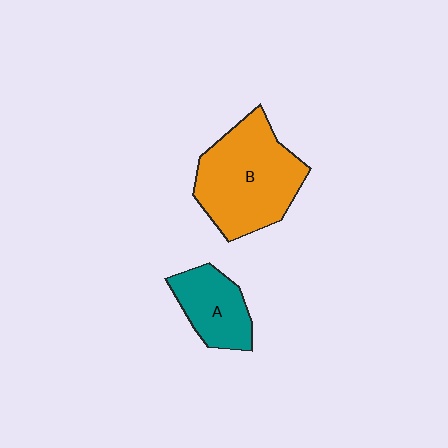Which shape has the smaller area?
Shape A (teal).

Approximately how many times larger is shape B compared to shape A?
Approximately 2.0 times.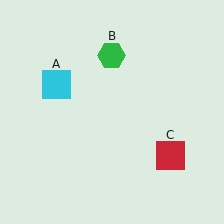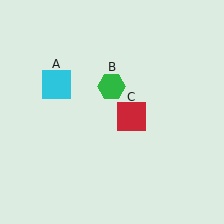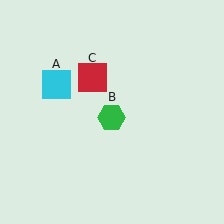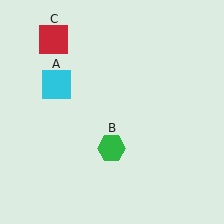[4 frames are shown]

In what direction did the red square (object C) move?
The red square (object C) moved up and to the left.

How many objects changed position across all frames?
2 objects changed position: green hexagon (object B), red square (object C).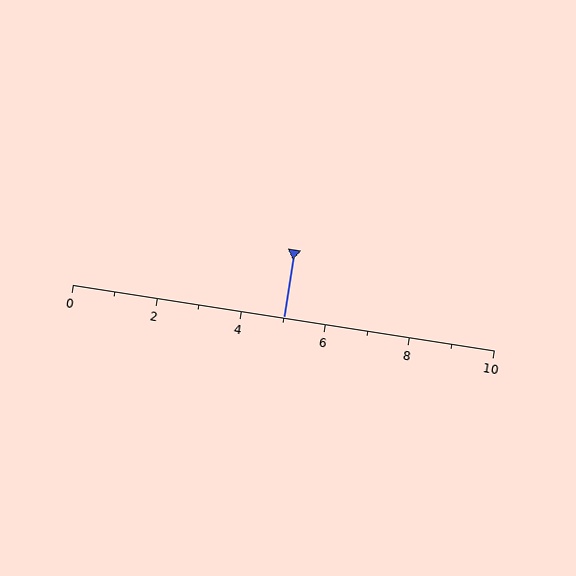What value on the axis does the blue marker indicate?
The marker indicates approximately 5.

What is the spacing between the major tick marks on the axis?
The major ticks are spaced 2 apart.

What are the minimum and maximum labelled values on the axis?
The axis runs from 0 to 10.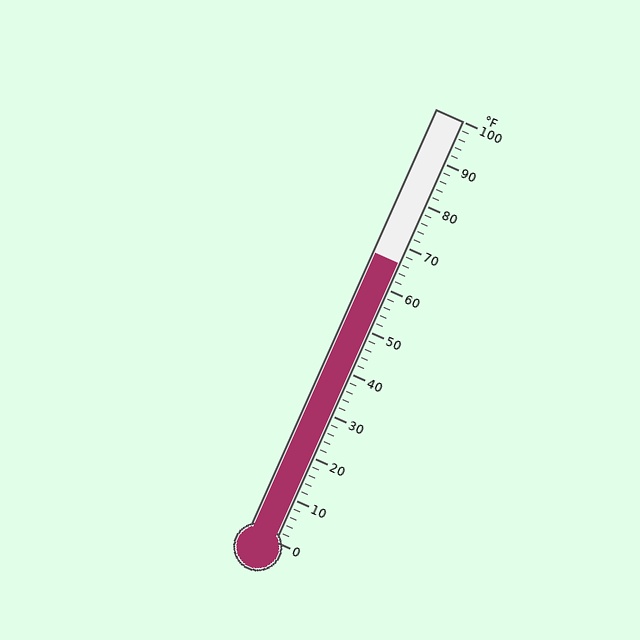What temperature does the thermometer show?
The thermometer shows approximately 66°F.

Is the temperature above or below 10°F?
The temperature is above 10°F.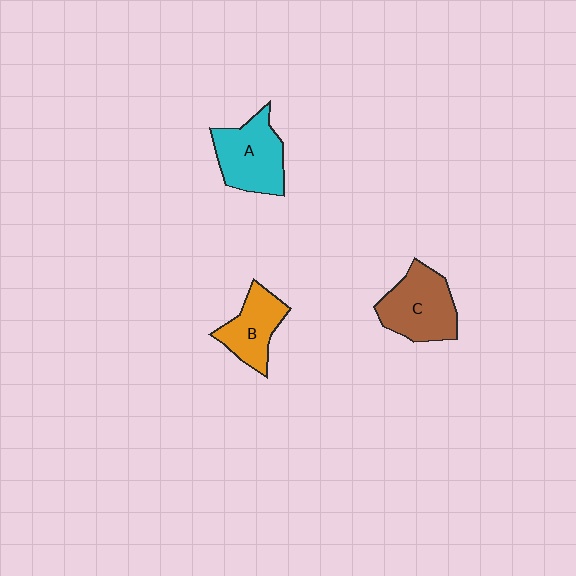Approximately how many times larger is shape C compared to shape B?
Approximately 1.3 times.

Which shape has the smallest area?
Shape B (orange).